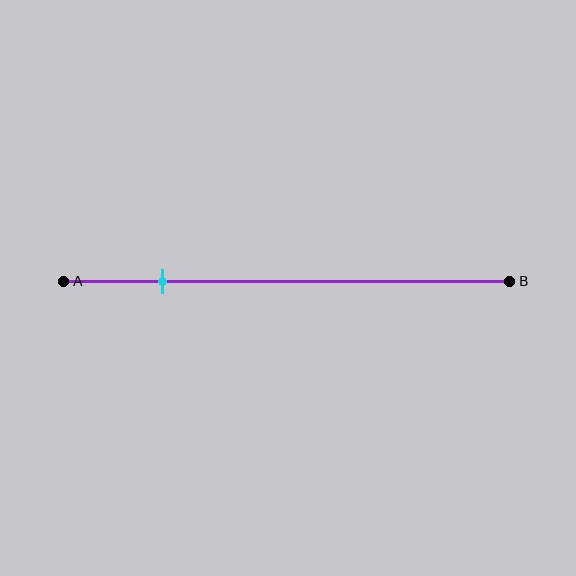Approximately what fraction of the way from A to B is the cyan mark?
The cyan mark is approximately 20% of the way from A to B.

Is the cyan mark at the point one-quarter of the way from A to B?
Yes, the mark is approximately at the one-quarter point.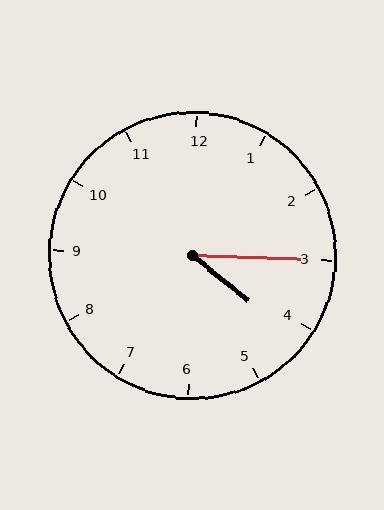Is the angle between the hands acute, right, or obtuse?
It is acute.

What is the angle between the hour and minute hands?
Approximately 38 degrees.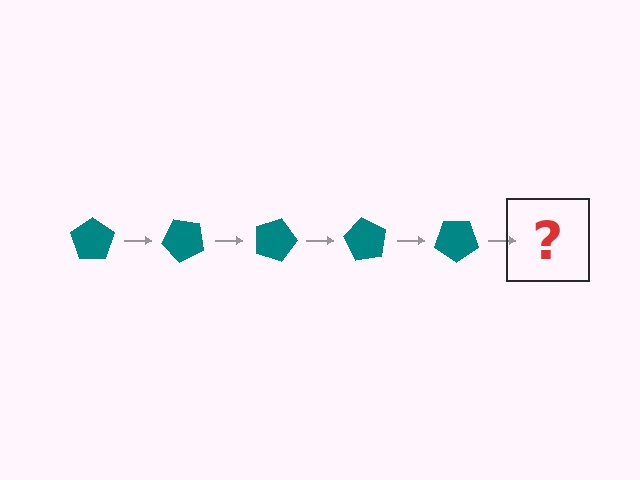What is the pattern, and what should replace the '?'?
The pattern is that the pentagon rotates 45 degrees each step. The '?' should be a teal pentagon rotated 225 degrees.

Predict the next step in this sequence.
The next step is a teal pentagon rotated 225 degrees.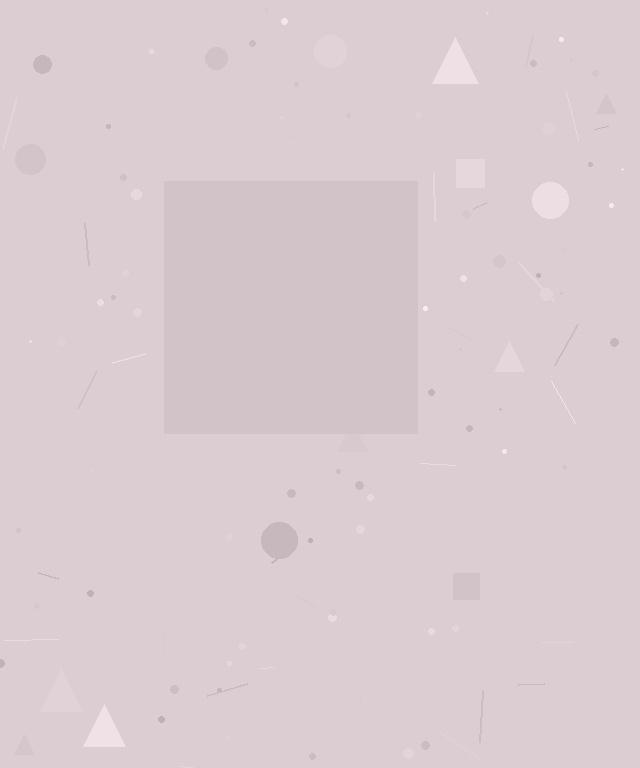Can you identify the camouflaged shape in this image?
The camouflaged shape is a square.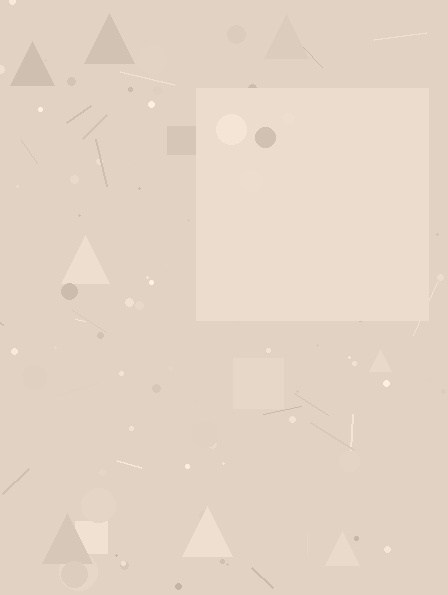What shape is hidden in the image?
A square is hidden in the image.